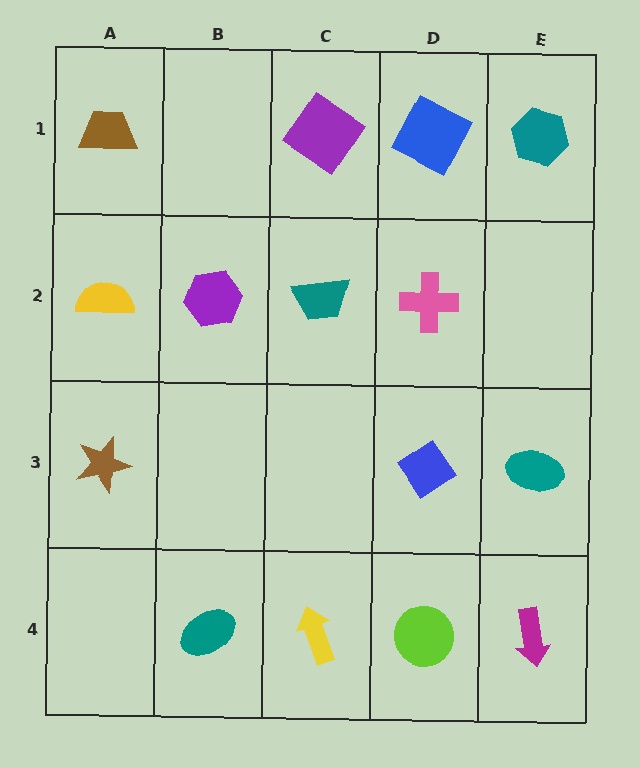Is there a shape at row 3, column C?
No, that cell is empty.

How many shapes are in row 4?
4 shapes.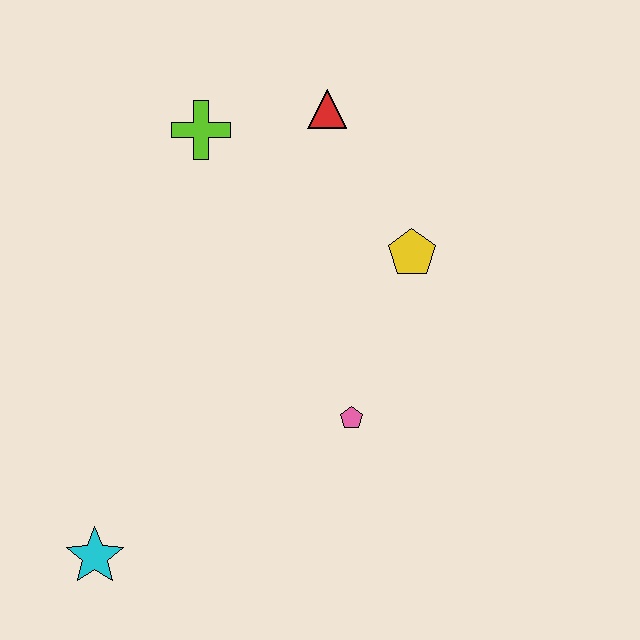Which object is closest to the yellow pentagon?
The red triangle is closest to the yellow pentagon.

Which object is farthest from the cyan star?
The red triangle is farthest from the cyan star.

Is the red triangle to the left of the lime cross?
No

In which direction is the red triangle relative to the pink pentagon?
The red triangle is above the pink pentagon.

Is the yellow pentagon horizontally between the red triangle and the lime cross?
No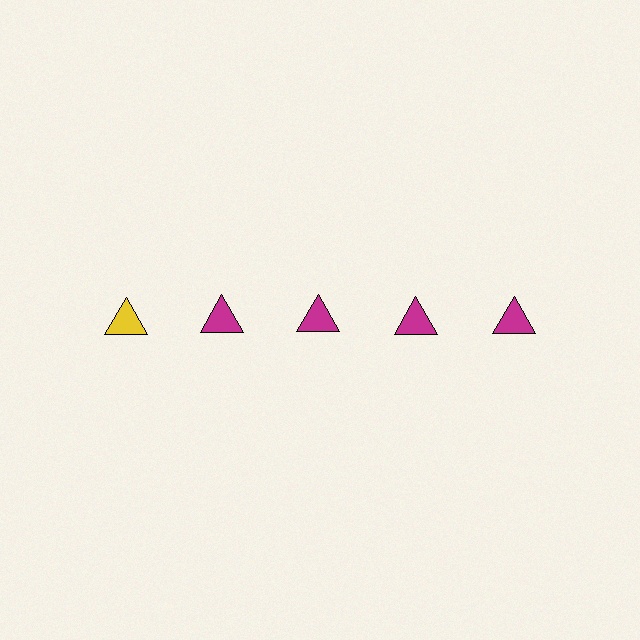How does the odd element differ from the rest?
It has a different color: yellow instead of magenta.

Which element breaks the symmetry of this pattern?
The yellow triangle in the top row, leftmost column breaks the symmetry. All other shapes are magenta triangles.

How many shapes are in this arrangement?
There are 5 shapes arranged in a grid pattern.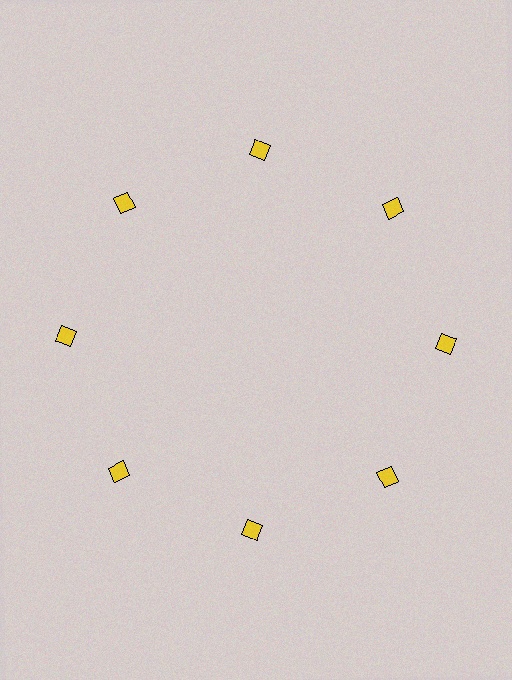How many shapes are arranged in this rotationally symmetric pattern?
There are 8 shapes, arranged in 8 groups of 1.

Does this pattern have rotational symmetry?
Yes, this pattern has 8-fold rotational symmetry. It looks the same after rotating 45 degrees around the center.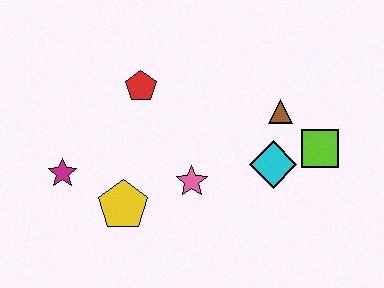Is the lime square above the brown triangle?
No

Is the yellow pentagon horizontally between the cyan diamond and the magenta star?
Yes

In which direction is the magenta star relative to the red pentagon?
The magenta star is below the red pentagon.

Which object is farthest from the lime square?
The magenta star is farthest from the lime square.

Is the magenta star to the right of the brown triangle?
No